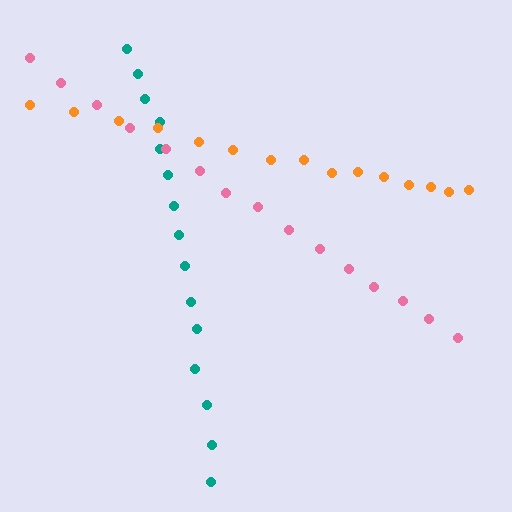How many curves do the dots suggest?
There are 3 distinct paths.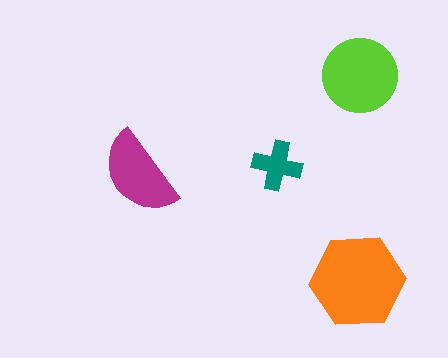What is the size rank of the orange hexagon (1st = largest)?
1st.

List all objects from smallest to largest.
The teal cross, the magenta semicircle, the lime circle, the orange hexagon.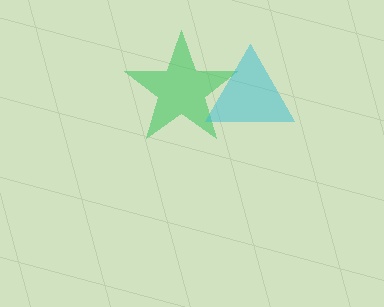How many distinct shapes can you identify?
There are 2 distinct shapes: a green star, a cyan triangle.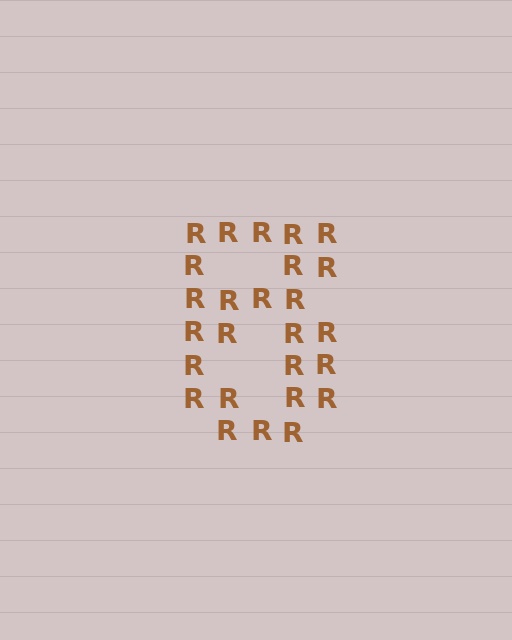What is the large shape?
The large shape is the digit 8.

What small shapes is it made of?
It is made of small letter R's.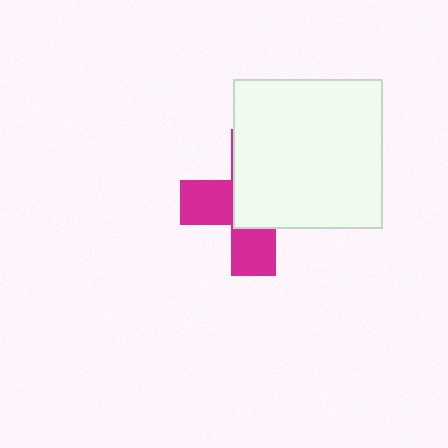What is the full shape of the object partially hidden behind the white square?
The partially hidden object is a magenta cross.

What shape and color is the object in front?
The object in front is a white square.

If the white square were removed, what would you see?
You would see the complete magenta cross.